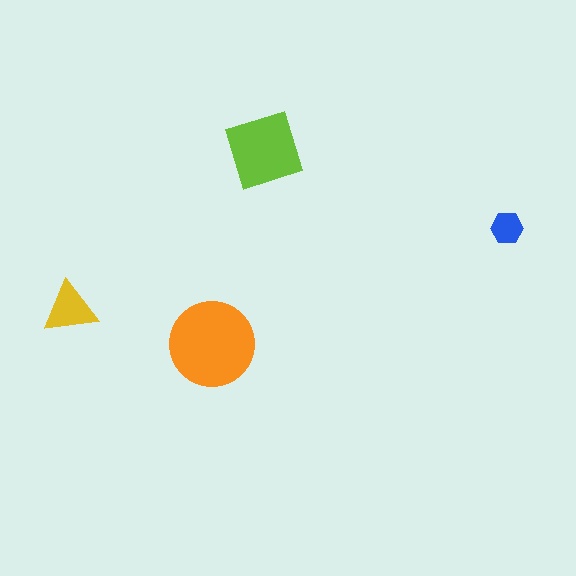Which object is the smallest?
The blue hexagon.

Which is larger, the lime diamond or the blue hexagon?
The lime diamond.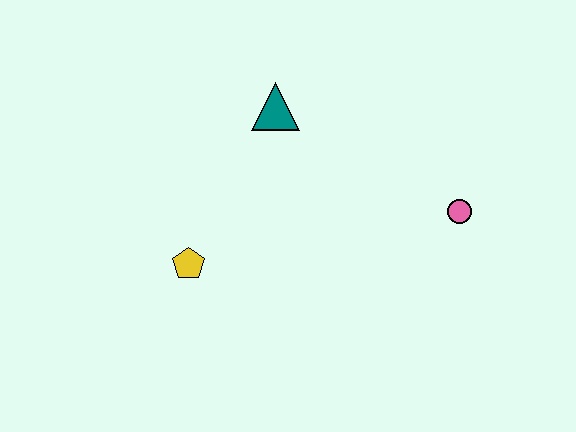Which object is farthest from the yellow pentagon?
The pink circle is farthest from the yellow pentagon.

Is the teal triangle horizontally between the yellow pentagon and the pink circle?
Yes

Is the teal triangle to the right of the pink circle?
No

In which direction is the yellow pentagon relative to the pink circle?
The yellow pentagon is to the left of the pink circle.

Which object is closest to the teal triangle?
The yellow pentagon is closest to the teal triangle.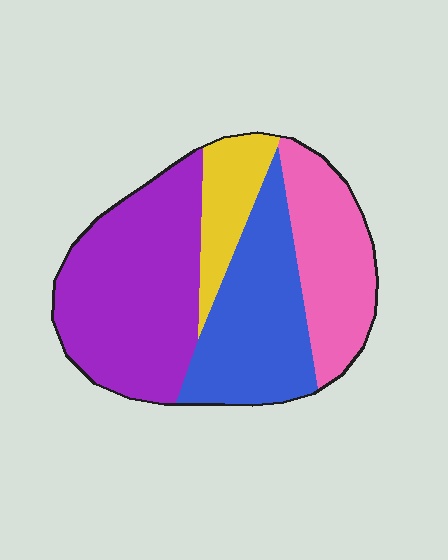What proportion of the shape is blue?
Blue takes up about one quarter (1/4) of the shape.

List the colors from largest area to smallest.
From largest to smallest: purple, blue, pink, yellow.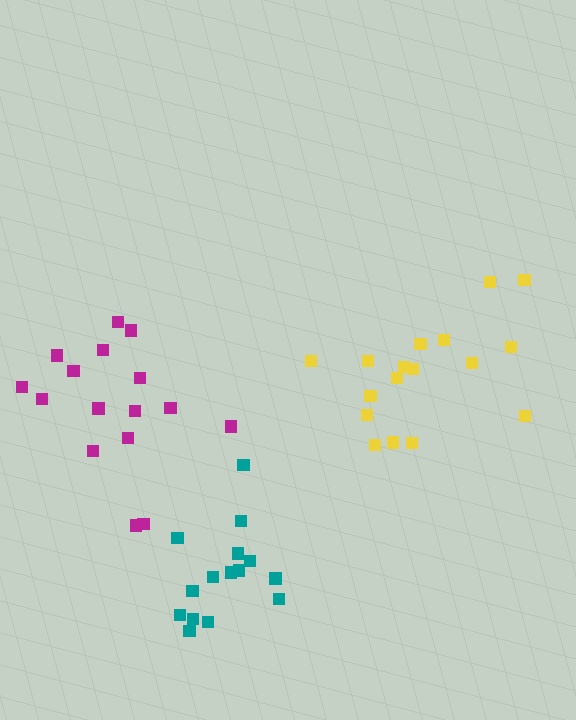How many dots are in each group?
Group 1: 16 dots, Group 2: 17 dots, Group 3: 15 dots (48 total).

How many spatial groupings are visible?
There are 3 spatial groupings.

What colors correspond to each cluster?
The clusters are colored: magenta, yellow, teal.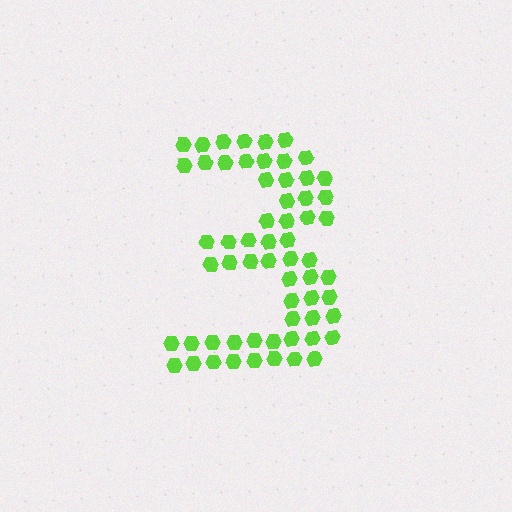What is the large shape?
The large shape is the digit 3.